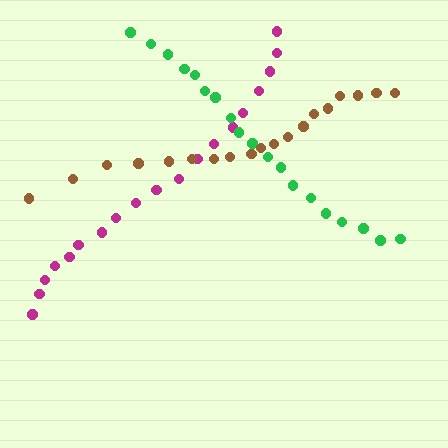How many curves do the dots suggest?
There are 3 distinct paths.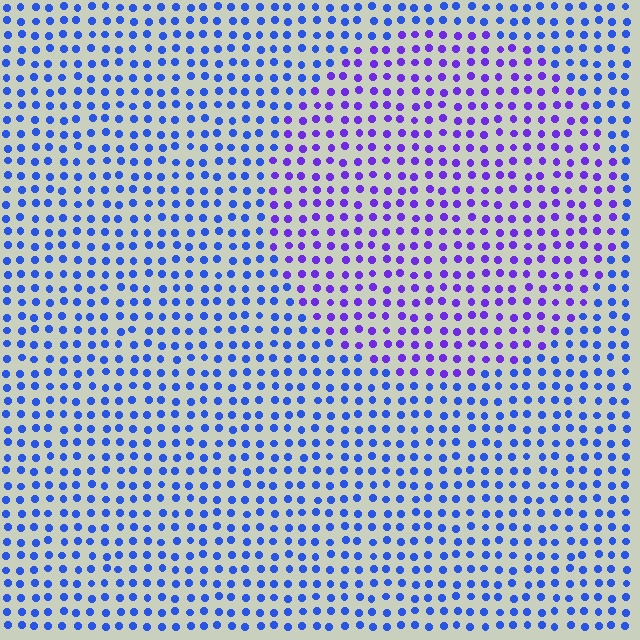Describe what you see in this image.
The image is filled with small blue elements in a uniform arrangement. A circle-shaped region is visible where the elements are tinted to a slightly different hue, forming a subtle color boundary.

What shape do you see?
I see a circle.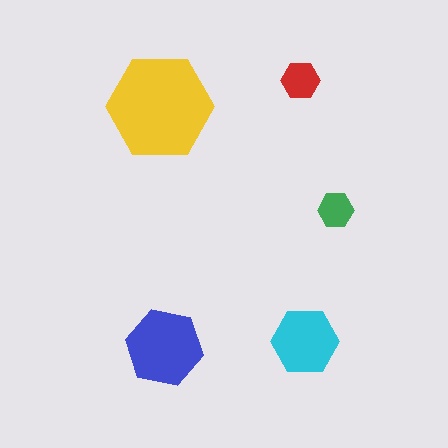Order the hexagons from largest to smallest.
the yellow one, the blue one, the cyan one, the red one, the green one.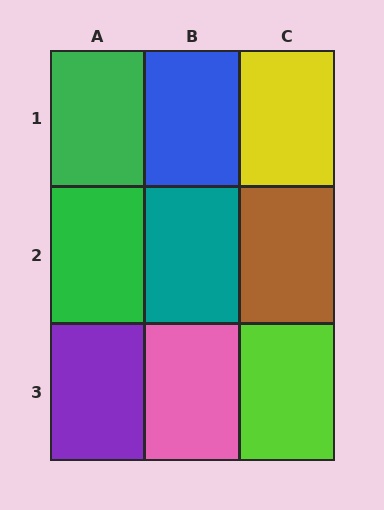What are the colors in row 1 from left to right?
Green, blue, yellow.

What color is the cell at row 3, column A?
Purple.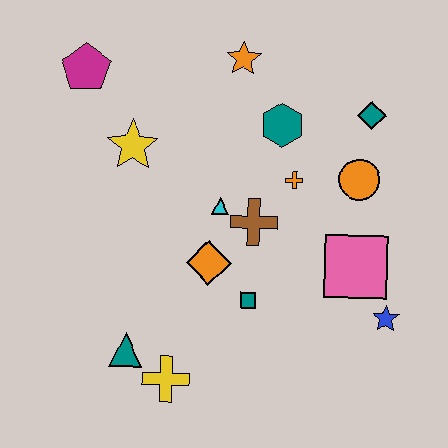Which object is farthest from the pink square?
The magenta pentagon is farthest from the pink square.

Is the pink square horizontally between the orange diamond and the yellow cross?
No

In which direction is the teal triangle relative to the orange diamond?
The teal triangle is below the orange diamond.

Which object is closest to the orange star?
The teal hexagon is closest to the orange star.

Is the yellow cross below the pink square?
Yes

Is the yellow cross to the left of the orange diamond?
Yes